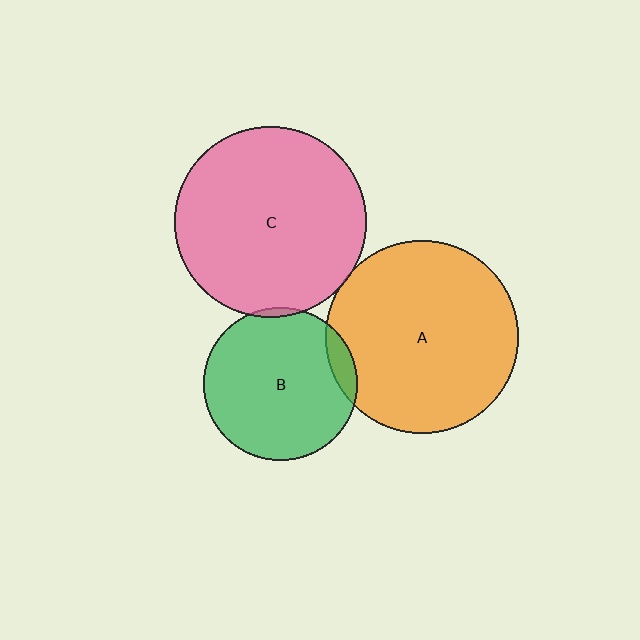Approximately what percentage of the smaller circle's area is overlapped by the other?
Approximately 5%.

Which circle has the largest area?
Circle A (orange).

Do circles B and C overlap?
Yes.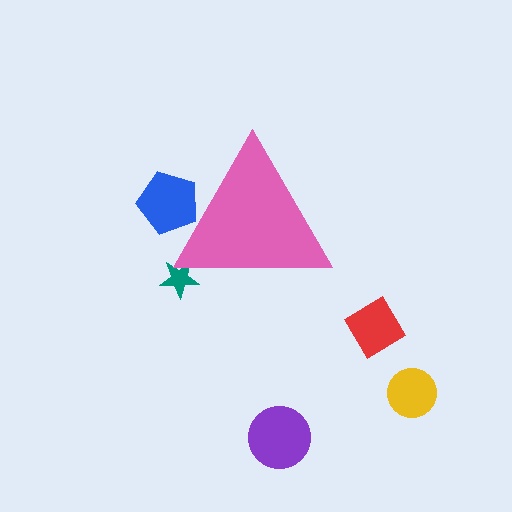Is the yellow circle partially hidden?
No, the yellow circle is fully visible.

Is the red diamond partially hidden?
No, the red diamond is fully visible.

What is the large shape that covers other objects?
A pink triangle.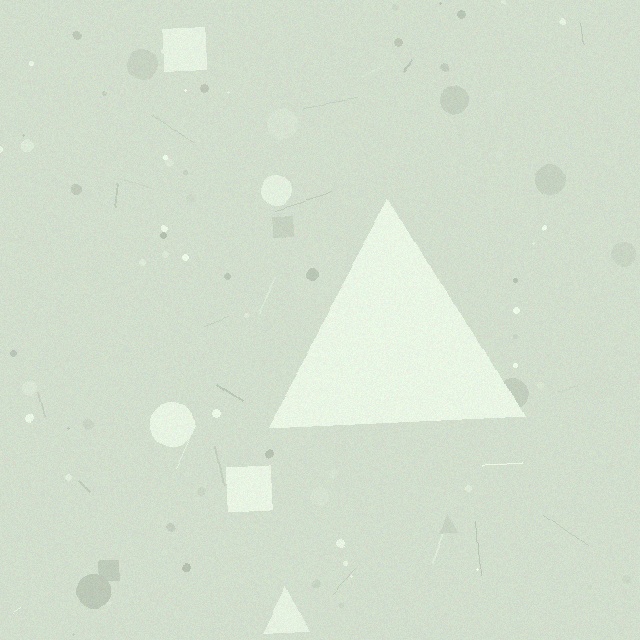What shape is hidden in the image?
A triangle is hidden in the image.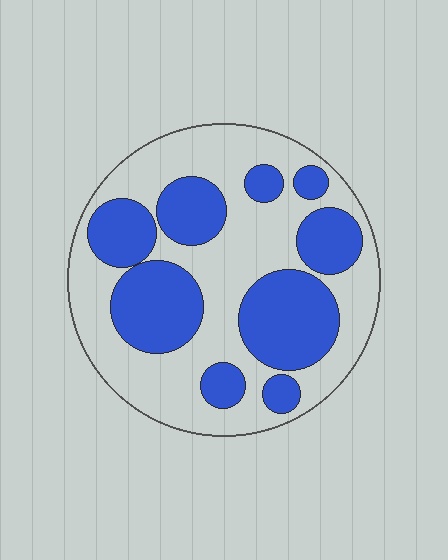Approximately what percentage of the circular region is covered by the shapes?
Approximately 40%.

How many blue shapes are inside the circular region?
9.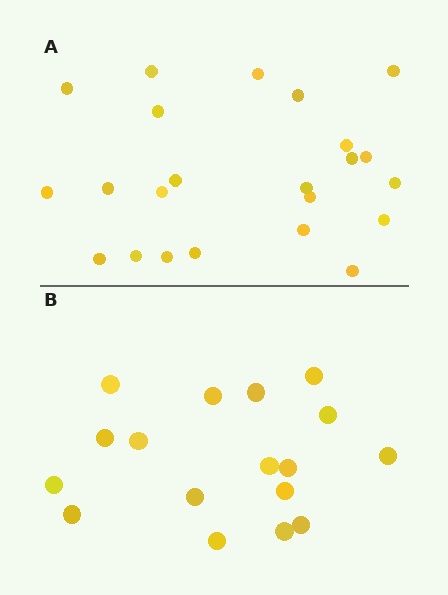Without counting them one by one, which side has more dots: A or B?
Region A (the top region) has more dots.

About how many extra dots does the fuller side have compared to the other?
Region A has about 6 more dots than region B.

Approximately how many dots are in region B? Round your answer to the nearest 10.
About 20 dots. (The exact count is 17, which rounds to 20.)